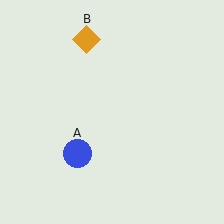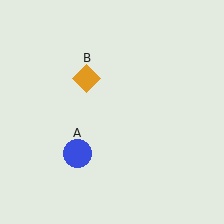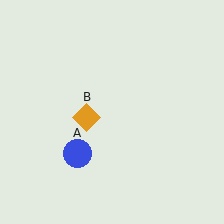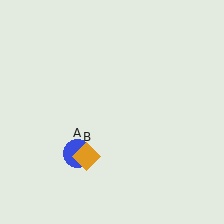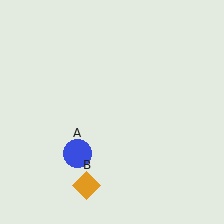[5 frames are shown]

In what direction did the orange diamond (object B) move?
The orange diamond (object B) moved down.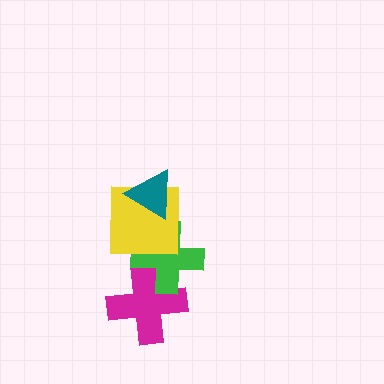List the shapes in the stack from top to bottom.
From top to bottom: the teal triangle, the yellow square, the green cross, the magenta cross.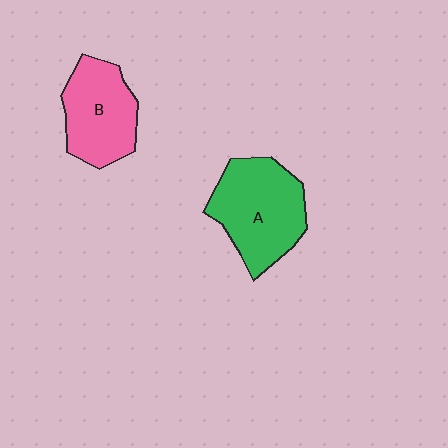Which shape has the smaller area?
Shape B (pink).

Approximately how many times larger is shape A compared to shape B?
Approximately 1.2 times.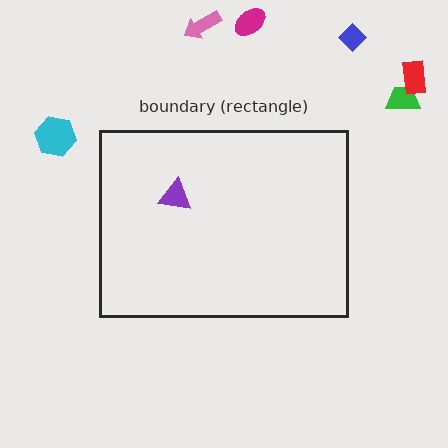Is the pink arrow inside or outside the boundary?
Outside.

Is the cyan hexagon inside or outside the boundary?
Outside.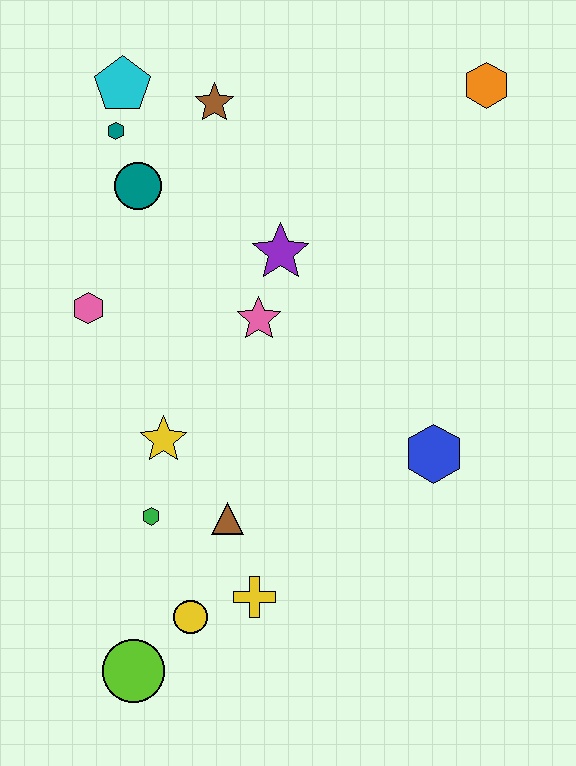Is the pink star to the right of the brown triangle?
Yes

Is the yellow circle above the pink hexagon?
No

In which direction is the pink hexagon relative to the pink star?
The pink hexagon is to the left of the pink star.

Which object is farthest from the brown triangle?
The orange hexagon is farthest from the brown triangle.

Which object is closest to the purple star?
The pink star is closest to the purple star.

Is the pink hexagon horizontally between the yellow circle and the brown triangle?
No